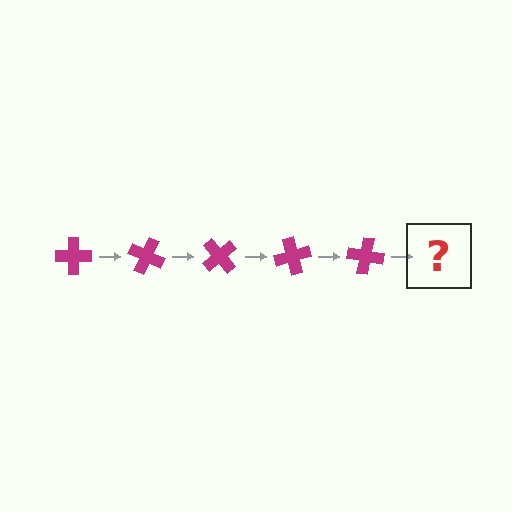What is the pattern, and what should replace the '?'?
The pattern is that the cross rotates 25 degrees each step. The '?' should be a magenta cross rotated 125 degrees.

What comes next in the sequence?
The next element should be a magenta cross rotated 125 degrees.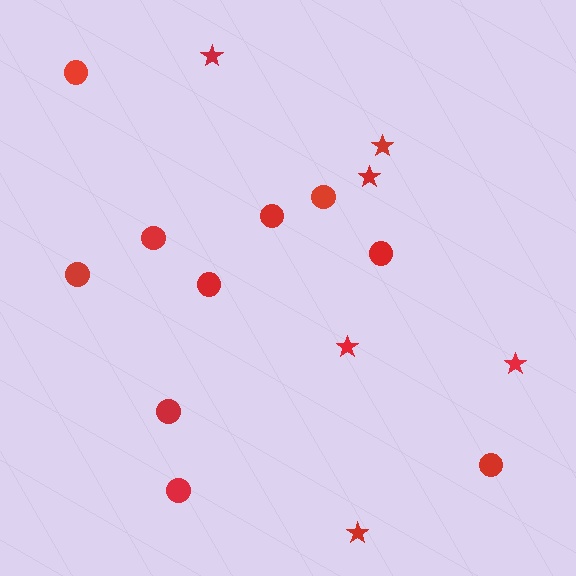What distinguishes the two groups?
There are 2 groups: one group of stars (6) and one group of circles (10).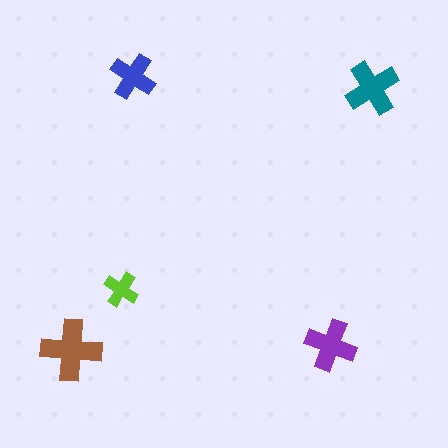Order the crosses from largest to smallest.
the brown one, the teal one, the purple one, the blue one, the lime one.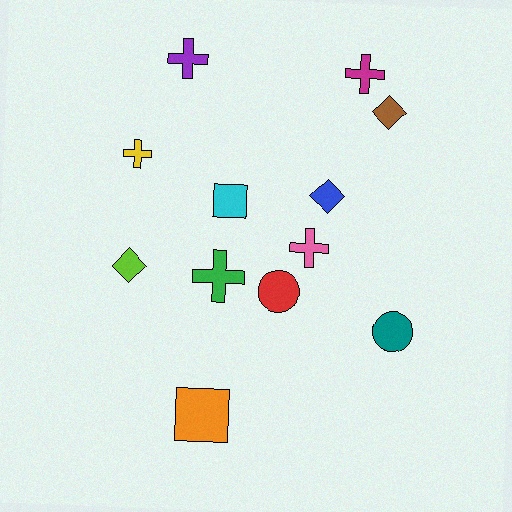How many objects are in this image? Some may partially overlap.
There are 12 objects.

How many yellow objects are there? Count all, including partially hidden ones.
There is 1 yellow object.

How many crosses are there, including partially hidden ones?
There are 5 crosses.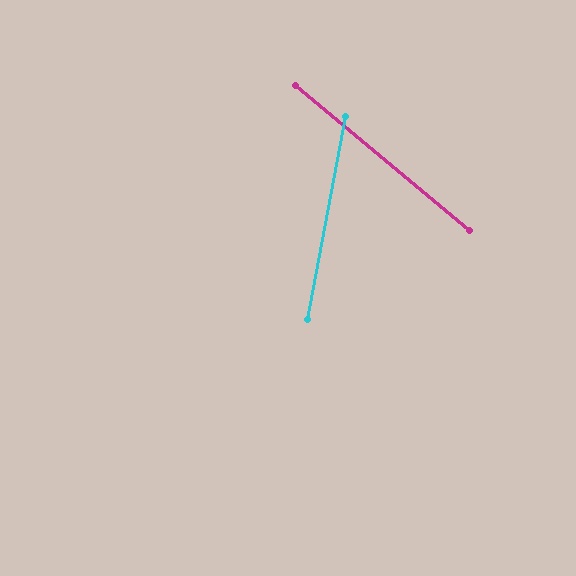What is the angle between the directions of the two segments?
Approximately 61 degrees.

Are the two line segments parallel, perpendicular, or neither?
Neither parallel nor perpendicular — they differ by about 61°.